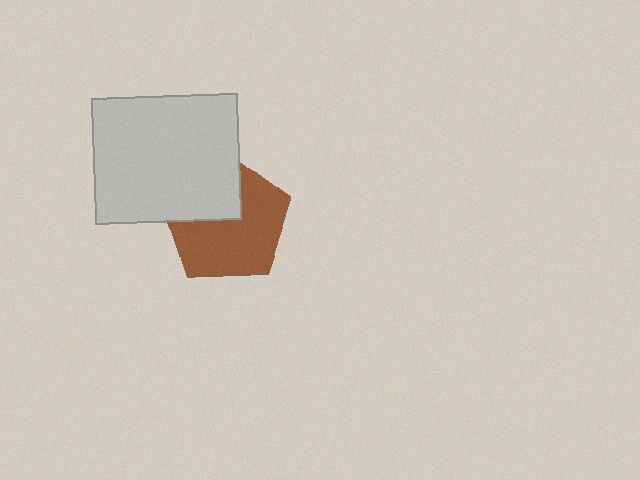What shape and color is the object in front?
The object in front is a light gray rectangle.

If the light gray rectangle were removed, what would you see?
You would see the complete brown pentagon.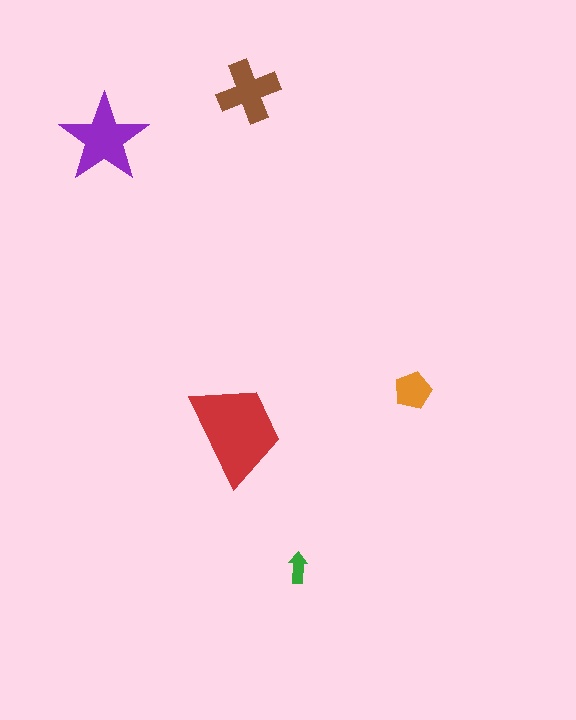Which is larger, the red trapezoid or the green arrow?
The red trapezoid.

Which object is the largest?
The red trapezoid.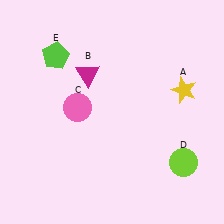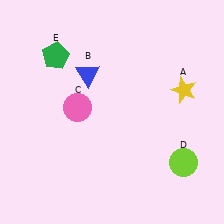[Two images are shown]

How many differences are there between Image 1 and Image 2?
There are 2 differences between the two images.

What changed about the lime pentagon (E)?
In Image 1, E is lime. In Image 2, it changed to green.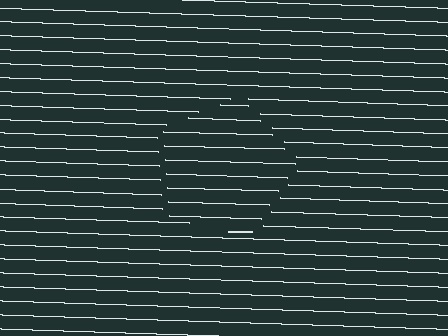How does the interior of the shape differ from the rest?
The interior of the shape contains the same grating, shifted by half a period — the contour is defined by the phase discontinuity where line-ends from the inner and outer gratings abut.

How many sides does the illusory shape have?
5 sides — the line-ends trace a pentagon.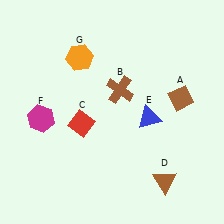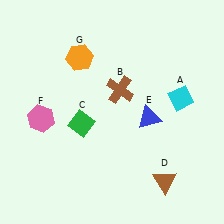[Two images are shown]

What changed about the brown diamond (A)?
In Image 1, A is brown. In Image 2, it changed to cyan.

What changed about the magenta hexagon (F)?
In Image 1, F is magenta. In Image 2, it changed to pink.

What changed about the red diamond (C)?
In Image 1, C is red. In Image 2, it changed to green.